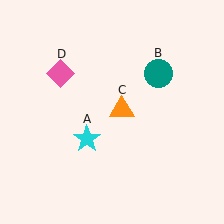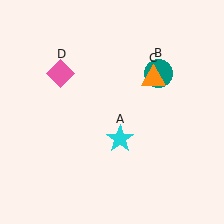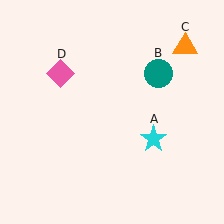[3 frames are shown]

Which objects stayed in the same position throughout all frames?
Teal circle (object B) and pink diamond (object D) remained stationary.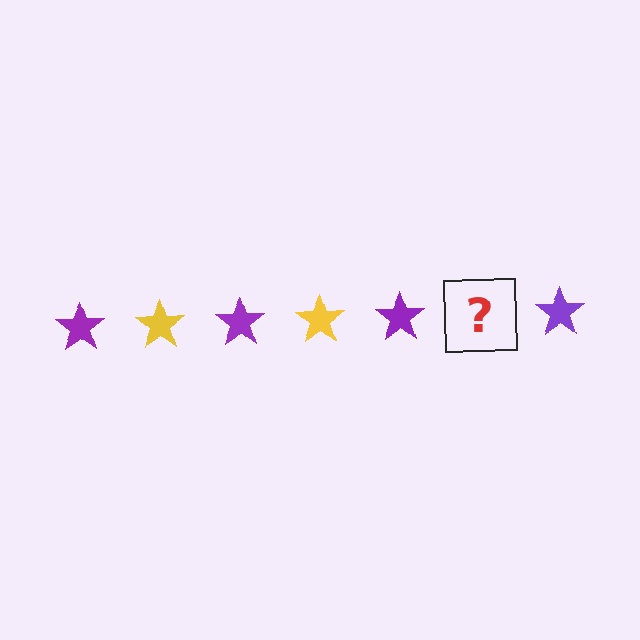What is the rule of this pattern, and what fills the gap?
The rule is that the pattern cycles through purple, yellow stars. The gap should be filled with a yellow star.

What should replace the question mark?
The question mark should be replaced with a yellow star.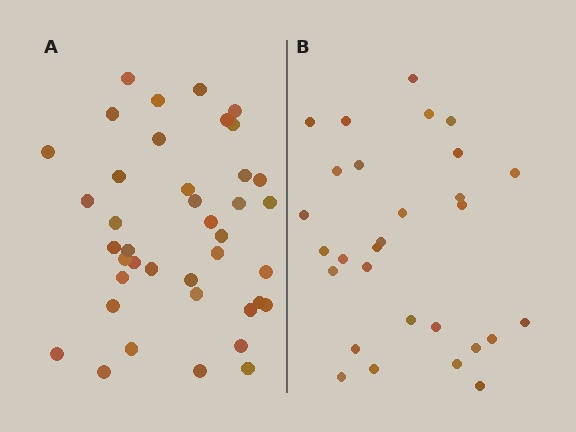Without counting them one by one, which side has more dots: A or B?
Region A (the left region) has more dots.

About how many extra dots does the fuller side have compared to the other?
Region A has roughly 12 or so more dots than region B.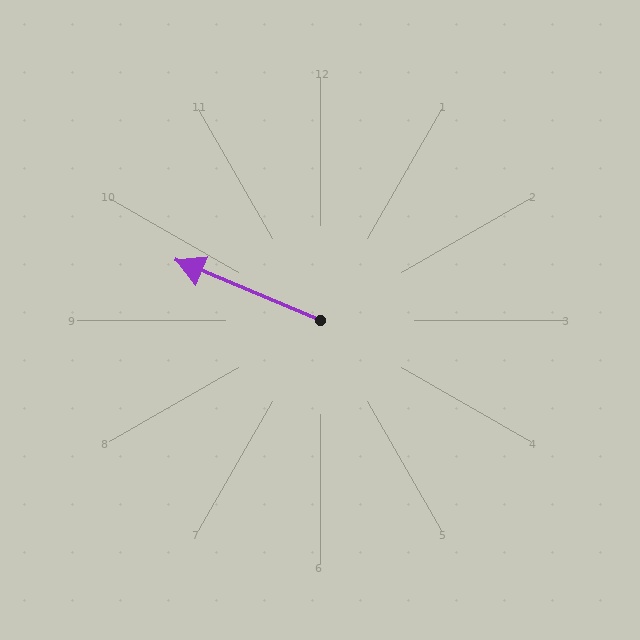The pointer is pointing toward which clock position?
Roughly 10 o'clock.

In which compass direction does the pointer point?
Northwest.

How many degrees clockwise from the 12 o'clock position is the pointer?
Approximately 293 degrees.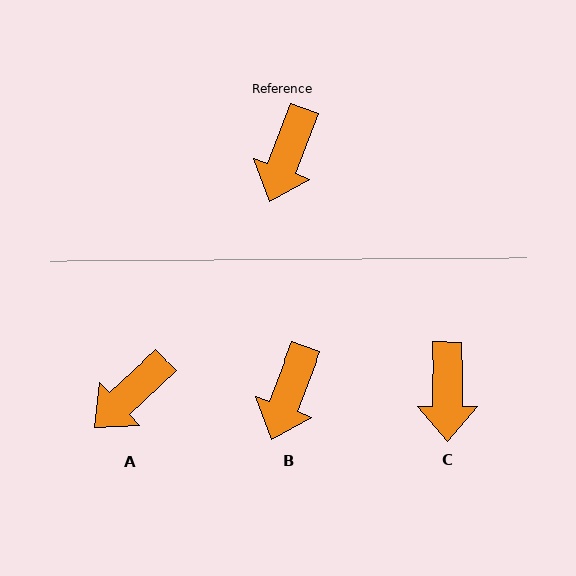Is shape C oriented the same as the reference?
No, it is off by about 20 degrees.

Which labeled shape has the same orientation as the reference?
B.